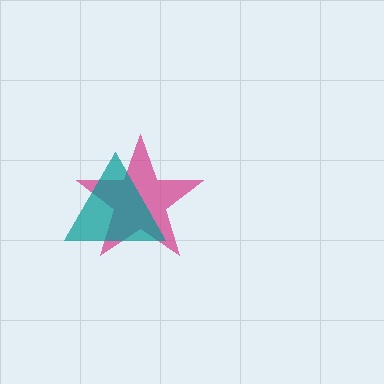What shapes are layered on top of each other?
The layered shapes are: a magenta star, a teal triangle.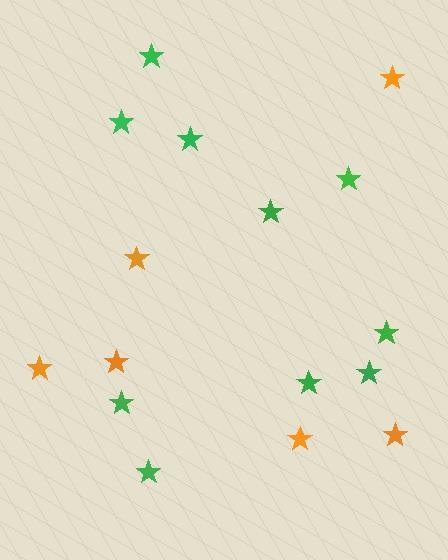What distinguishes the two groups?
There are 2 groups: one group of orange stars (6) and one group of green stars (10).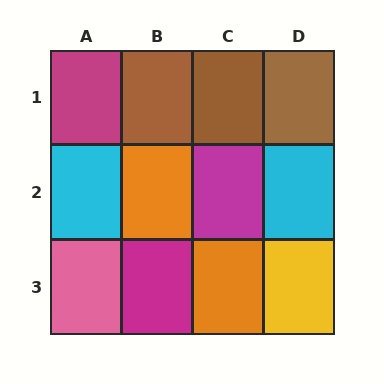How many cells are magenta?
3 cells are magenta.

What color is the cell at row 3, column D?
Yellow.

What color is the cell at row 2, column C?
Magenta.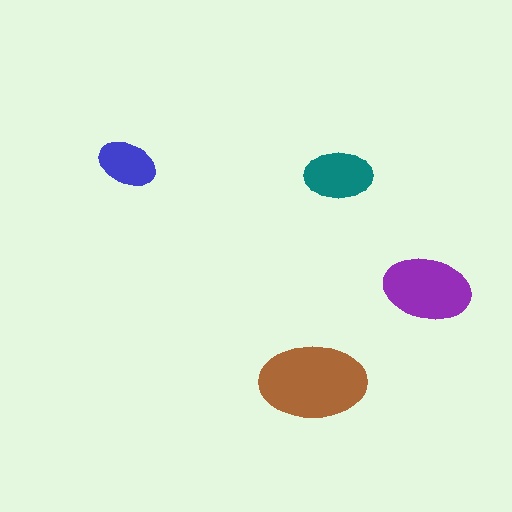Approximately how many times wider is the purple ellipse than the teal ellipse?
About 1.5 times wider.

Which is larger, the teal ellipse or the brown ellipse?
The brown one.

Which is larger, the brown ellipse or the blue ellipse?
The brown one.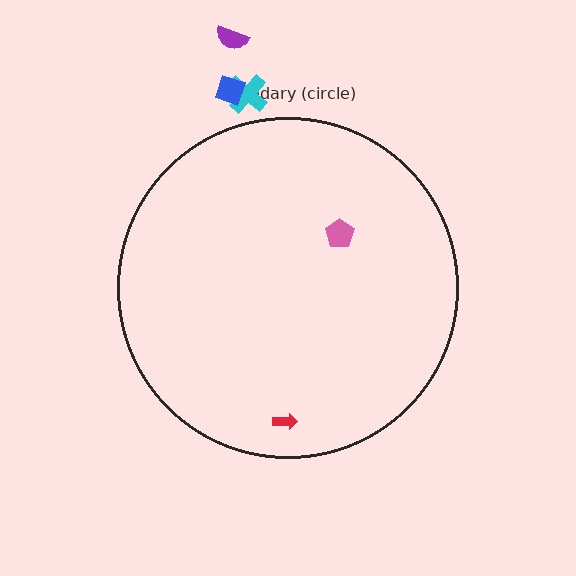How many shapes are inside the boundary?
2 inside, 3 outside.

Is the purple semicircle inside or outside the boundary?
Outside.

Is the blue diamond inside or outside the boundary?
Outside.